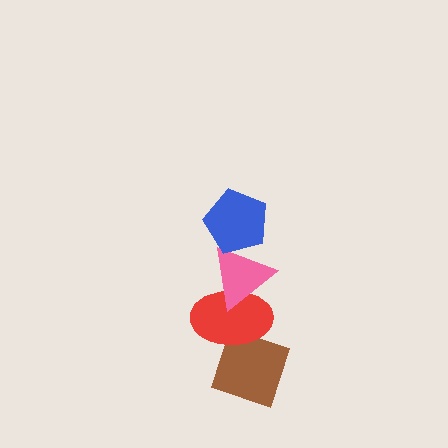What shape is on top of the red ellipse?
The pink triangle is on top of the red ellipse.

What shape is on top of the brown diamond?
The red ellipse is on top of the brown diamond.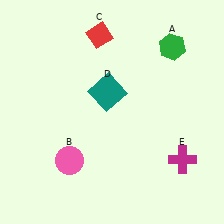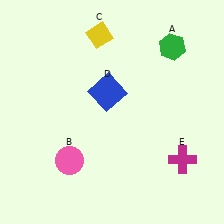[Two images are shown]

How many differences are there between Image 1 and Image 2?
There are 2 differences between the two images.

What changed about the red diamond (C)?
In Image 1, C is red. In Image 2, it changed to yellow.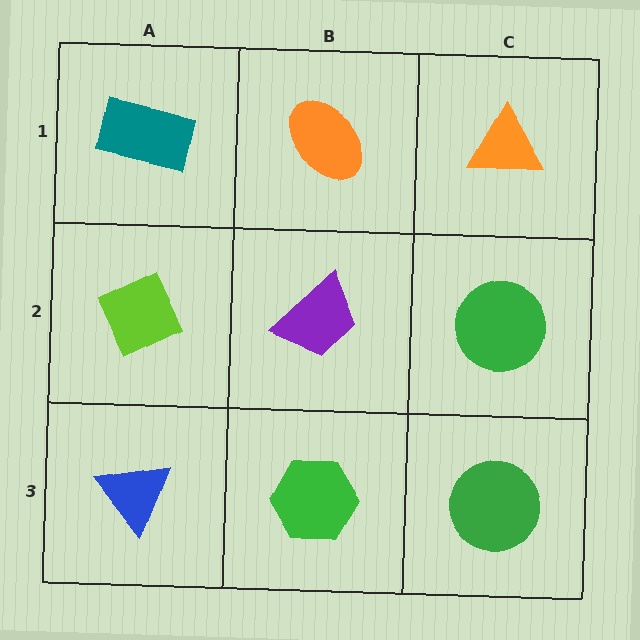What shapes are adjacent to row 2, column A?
A teal rectangle (row 1, column A), a blue triangle (row 3, column A), a purple trapezoid (row 2, column B).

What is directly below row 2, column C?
A green circle.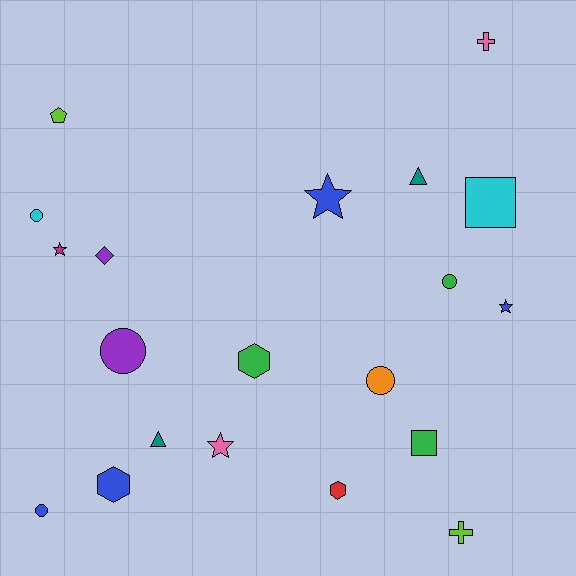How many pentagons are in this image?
There is 1 pentagon.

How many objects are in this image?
There are 20 objects.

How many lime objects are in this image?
There are 2 lime objects.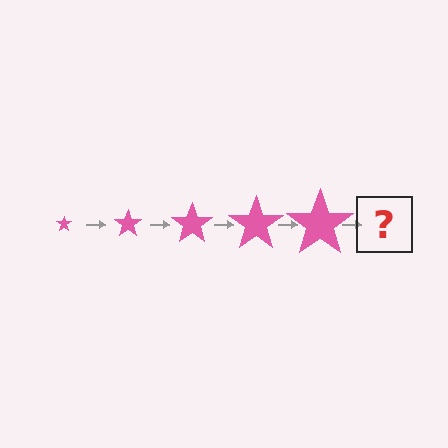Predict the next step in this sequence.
The next step is a pink star, larger than the previous one.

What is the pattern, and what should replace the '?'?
The pattern is that the star gets progressively larger each step. The '?' should be a pink star, larger than the previous one.